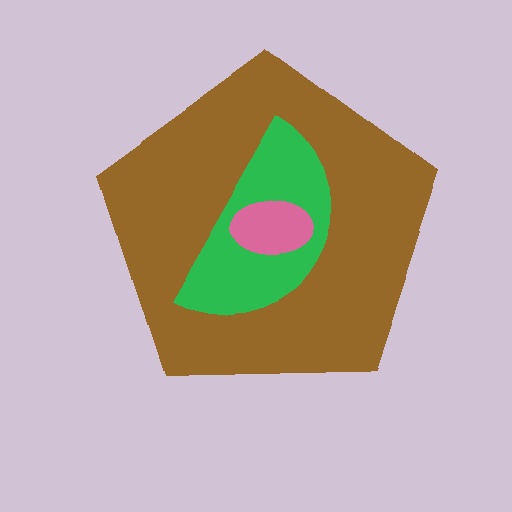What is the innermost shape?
The pink ellipse.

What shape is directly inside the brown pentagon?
The green semicircle.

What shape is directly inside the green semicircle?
The pink ellipse.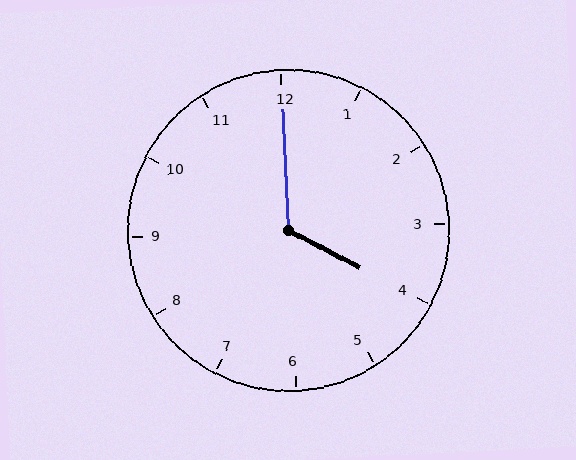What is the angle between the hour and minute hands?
Approximately 120 degrees.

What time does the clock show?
4:00.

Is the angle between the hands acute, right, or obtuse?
It is obtuse.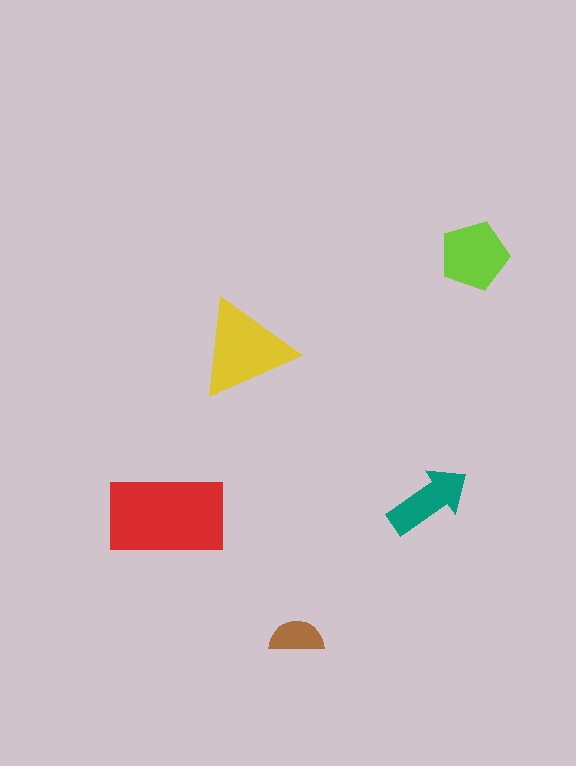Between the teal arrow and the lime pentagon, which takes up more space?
The lime pentagon.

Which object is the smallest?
The brown semicircle.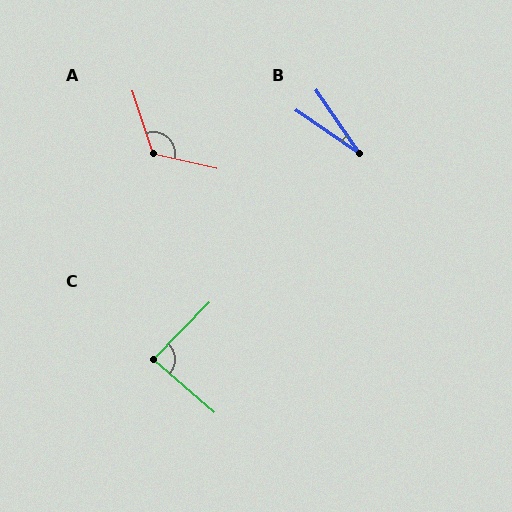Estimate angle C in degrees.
Approximately 86 degrees.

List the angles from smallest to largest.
B (21°), C (86°), A (121°).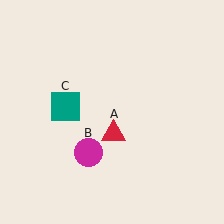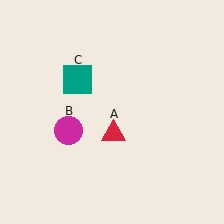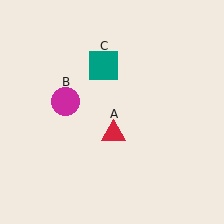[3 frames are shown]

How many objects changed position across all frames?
2 objects changed position: magenta circle (object B), teal square (object C).